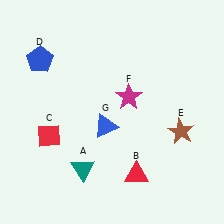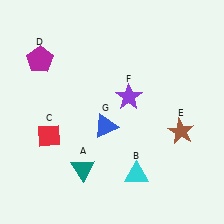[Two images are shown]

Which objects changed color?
B changed from red to cyan. D changed from blue to magenta. F changed from magenta to purple.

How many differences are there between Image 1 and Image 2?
There are 3 differences between the two images.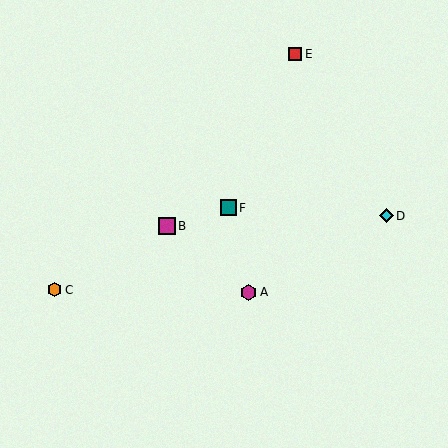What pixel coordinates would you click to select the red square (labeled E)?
Click at (295, 54) to select the red square E.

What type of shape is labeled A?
Shape A is a magenta hexagon.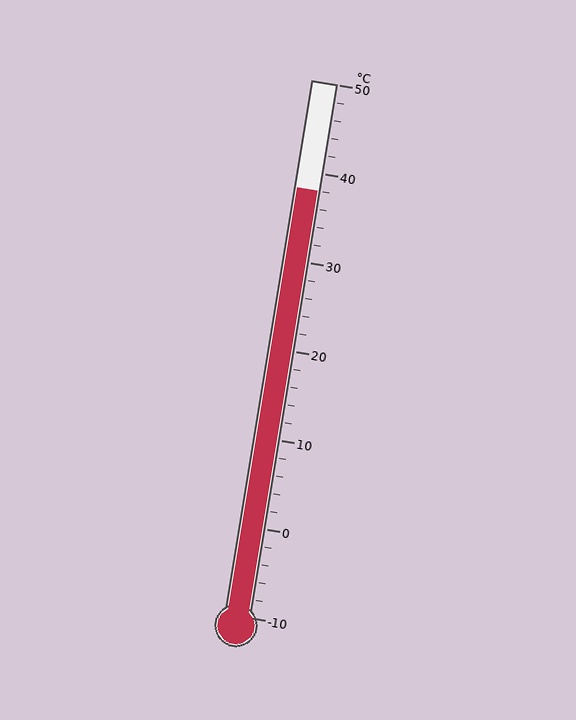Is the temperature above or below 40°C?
The temperature is below 40°C.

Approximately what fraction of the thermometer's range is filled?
The thermometer is filled to approximately 80% of its range.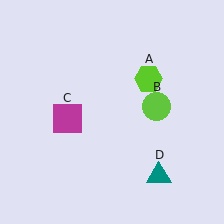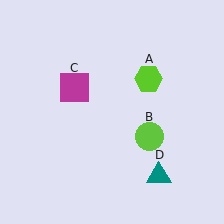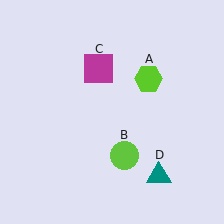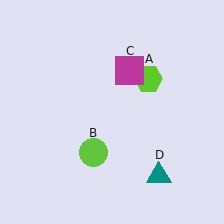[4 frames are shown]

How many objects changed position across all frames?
2 objects changed position: lime circle (object B), magenta square (object C).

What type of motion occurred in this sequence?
The lime circle (object B), magenta square (object C) rotated clockwise around the center of the scene.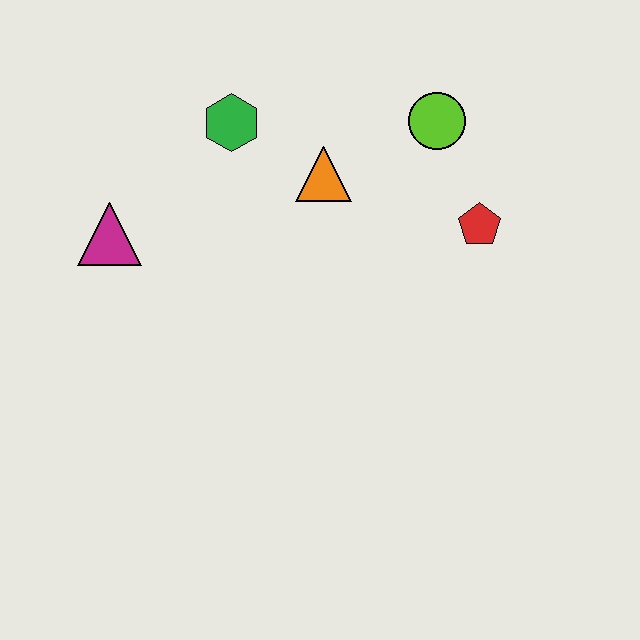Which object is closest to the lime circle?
The red pentagon is closest to the lime circle.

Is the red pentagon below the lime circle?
Yes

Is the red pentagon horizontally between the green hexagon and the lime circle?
No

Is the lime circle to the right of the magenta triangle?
Yes